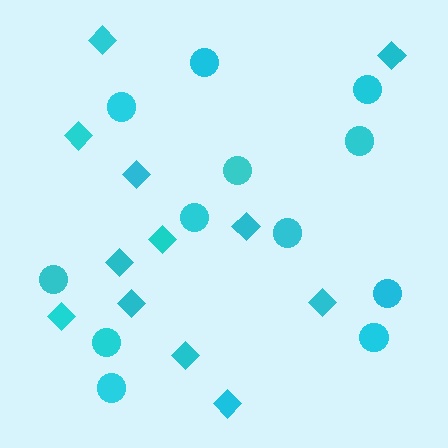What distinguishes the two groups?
There are 2 groups: one group of diamonds (12) and one group of circles (12).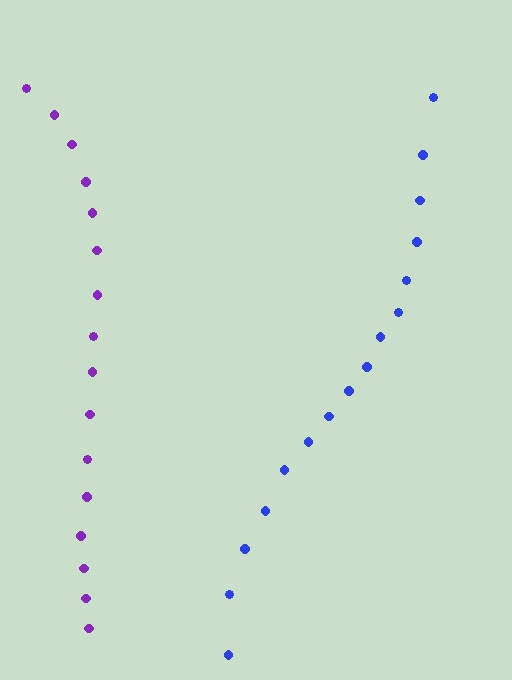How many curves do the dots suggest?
There are 2 distinct paths.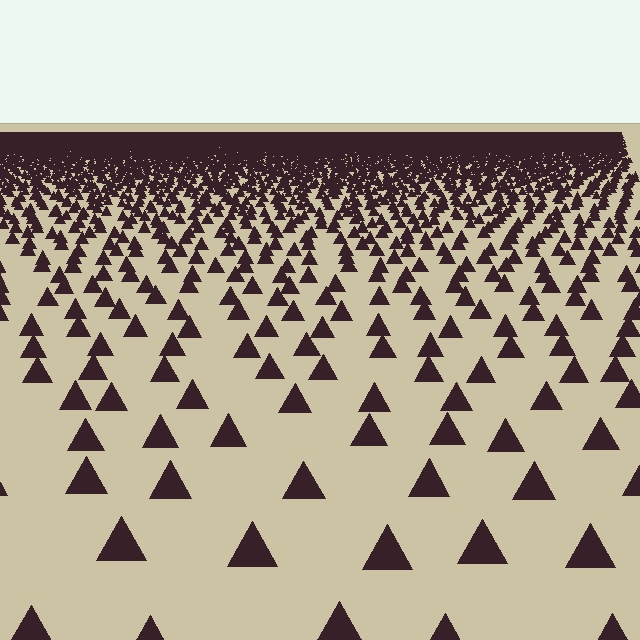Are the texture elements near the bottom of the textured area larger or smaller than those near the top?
Larger. Near the bottom, elements are closer to the viewer and appear at a bigger on-screen size.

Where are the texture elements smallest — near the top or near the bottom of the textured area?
Near the top.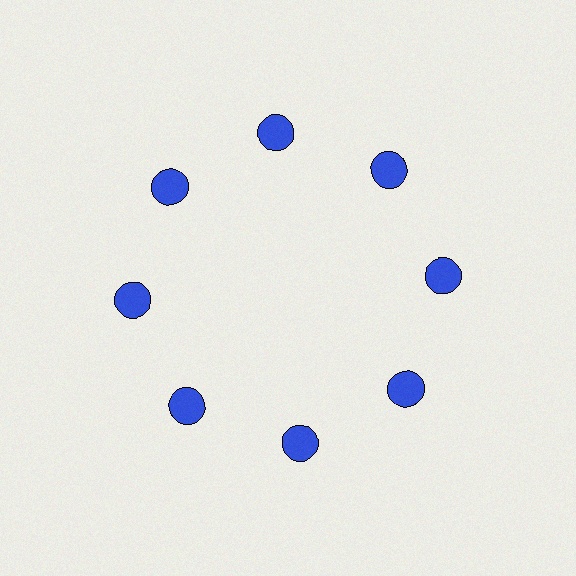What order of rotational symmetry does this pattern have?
This pattern has 8-fold rotational symmetry.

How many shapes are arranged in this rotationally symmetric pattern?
There are 8 shapes, arranged in 8 groups of 1.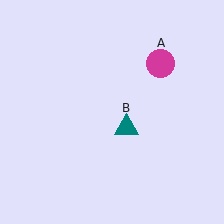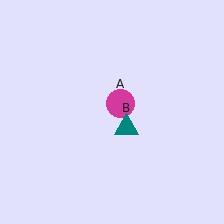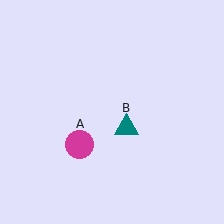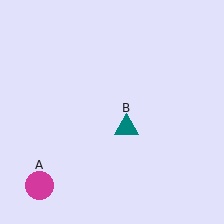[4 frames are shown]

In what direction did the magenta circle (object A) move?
The magenta circle (object A) moved down and to the left.